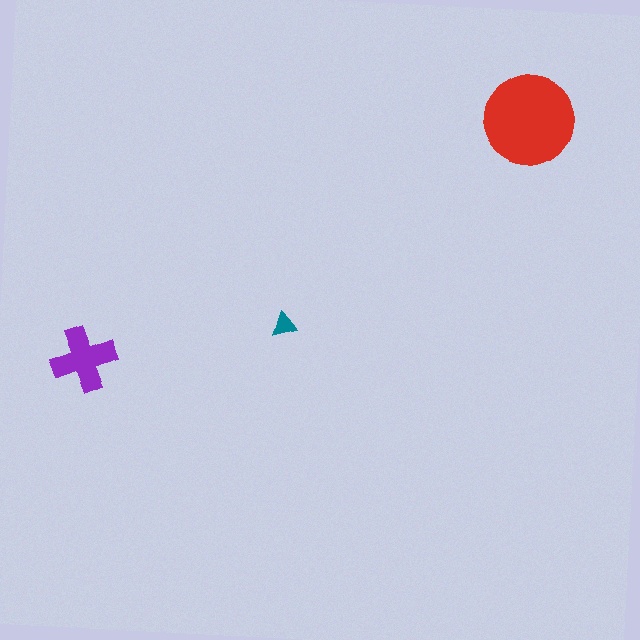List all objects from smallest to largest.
The teal triangle, the purple cross, the red circle.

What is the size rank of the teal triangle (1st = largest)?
3rd.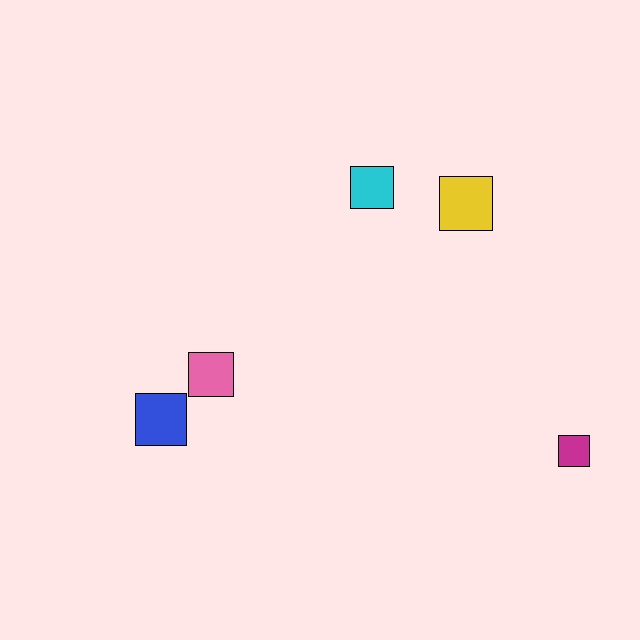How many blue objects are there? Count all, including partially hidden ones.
There is 1 blue object.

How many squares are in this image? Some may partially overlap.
There are 5 squares.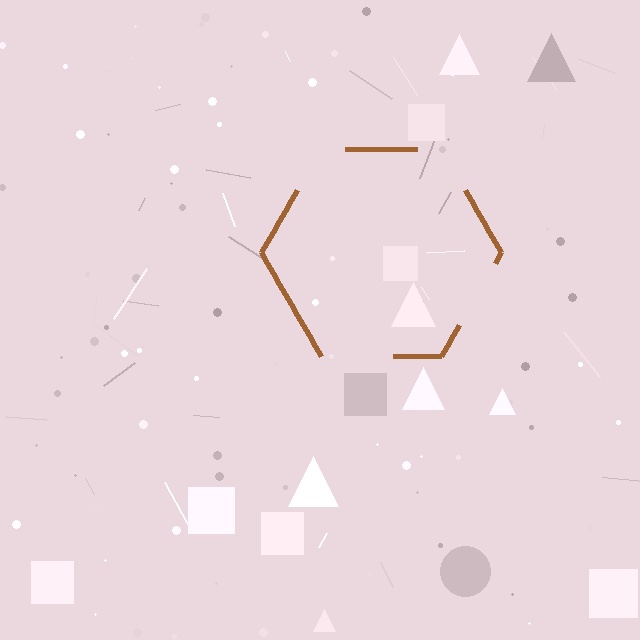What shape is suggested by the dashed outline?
The dashed outline suggests a hexagon.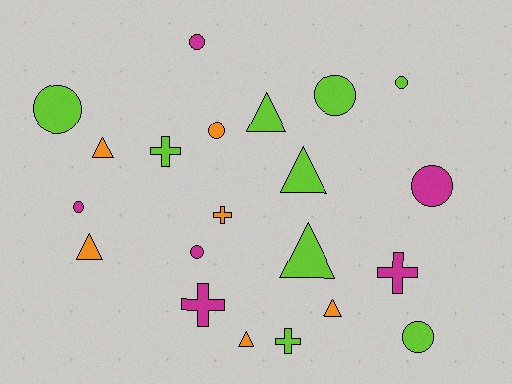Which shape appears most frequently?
Circle, with 9 objects.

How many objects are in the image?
There are 21 objects.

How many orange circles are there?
There is 1 orange circle.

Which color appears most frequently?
Lime, with 9 objects.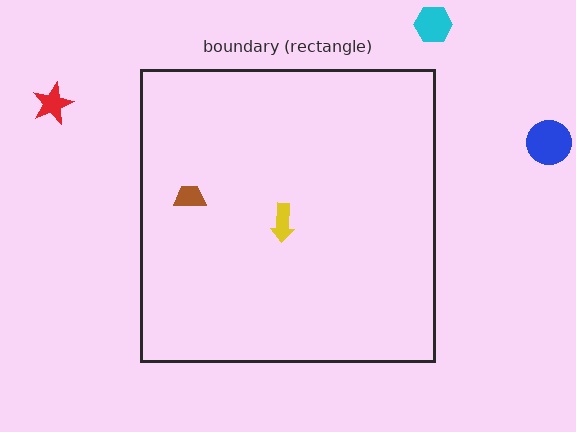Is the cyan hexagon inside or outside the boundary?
Outside.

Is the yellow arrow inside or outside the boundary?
Inside.